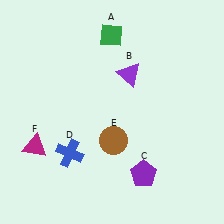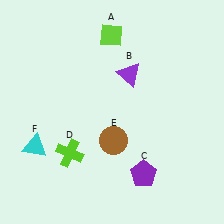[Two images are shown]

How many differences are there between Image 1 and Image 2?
There are 3 differences between the two images.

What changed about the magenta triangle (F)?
In Image 1, F is magenta. In Image 2, it changed to cyan.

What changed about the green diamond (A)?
In Image 1, A is green. In Image 2, it changed to lime.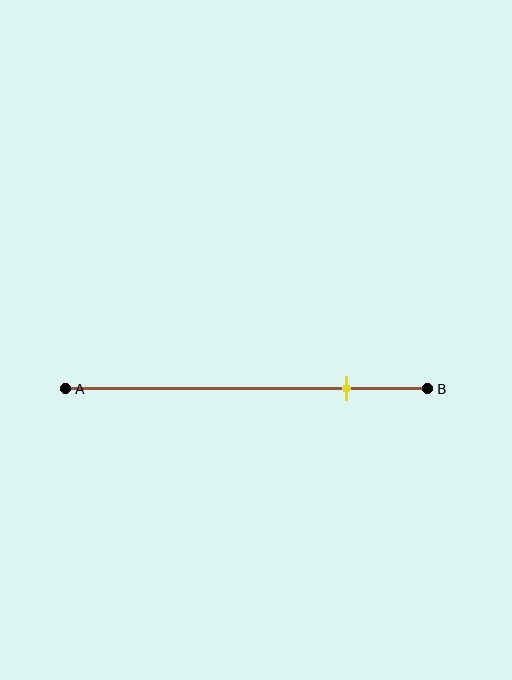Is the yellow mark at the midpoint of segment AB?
No, the mark is at about 75% from A, not at the 50% midpoint.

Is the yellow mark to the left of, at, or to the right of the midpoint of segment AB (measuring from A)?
The yellow mark is to the right of the midpoint of segment AB.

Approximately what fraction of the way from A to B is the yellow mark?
The yellow mark is approximately 75% of the way from A to B.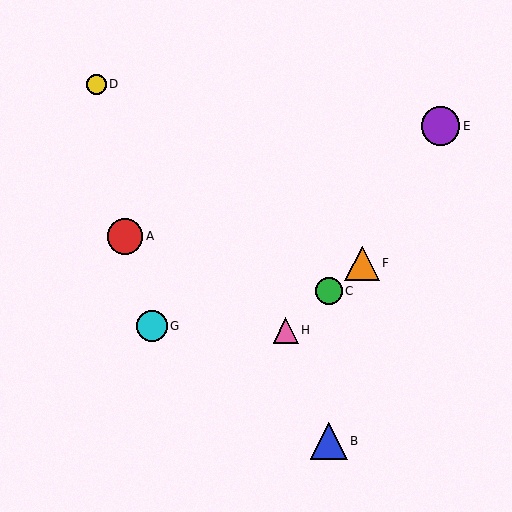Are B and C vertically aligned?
Yes, both are at x≈329.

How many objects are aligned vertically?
2 objects (B, C) are aligned vertically.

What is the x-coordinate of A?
Object A is at x≈125.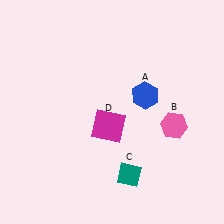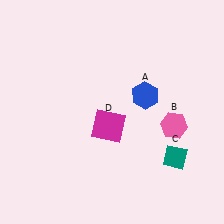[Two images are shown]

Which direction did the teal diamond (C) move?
The teal diamond (C) moved right.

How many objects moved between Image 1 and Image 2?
1 object moved between the two images.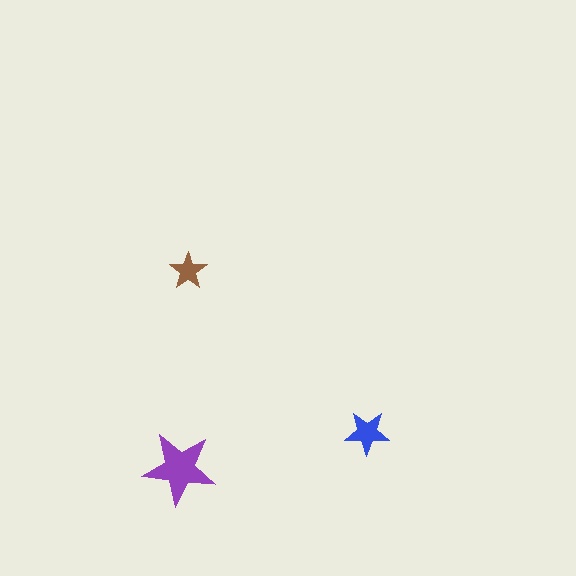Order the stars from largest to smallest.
the purple one, the blue one, the brown one.